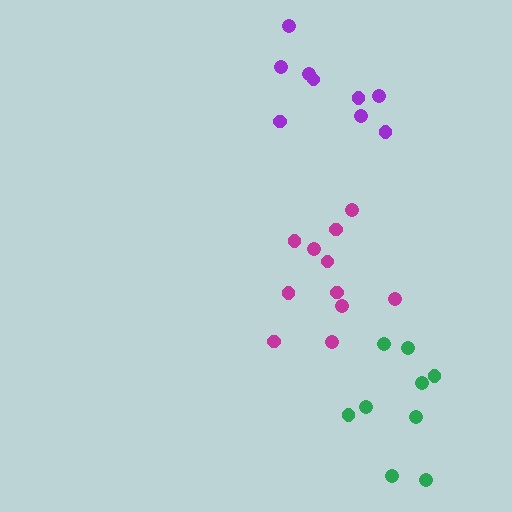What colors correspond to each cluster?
The clusters are colored: magenta, purple, green.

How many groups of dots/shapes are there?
There are 3 groups.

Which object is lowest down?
The green cluster is bottommost.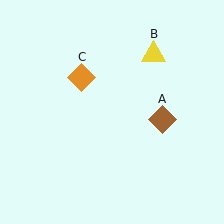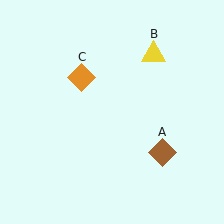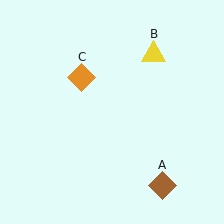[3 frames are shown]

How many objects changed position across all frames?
1 object changed position: brown diamond (object A).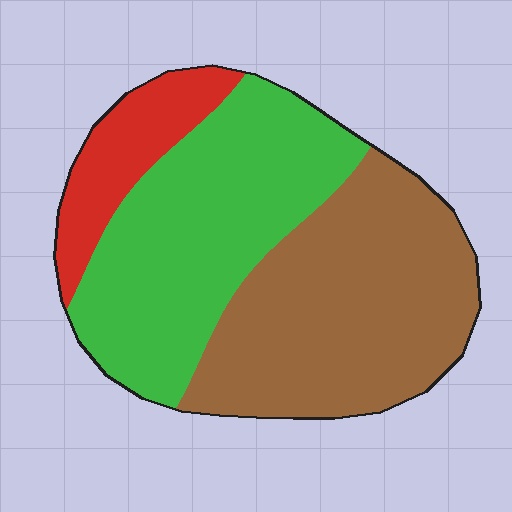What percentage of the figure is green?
Green takes up between a third and a half of the figure.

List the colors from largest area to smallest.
From largest to smallest: brown, green, red.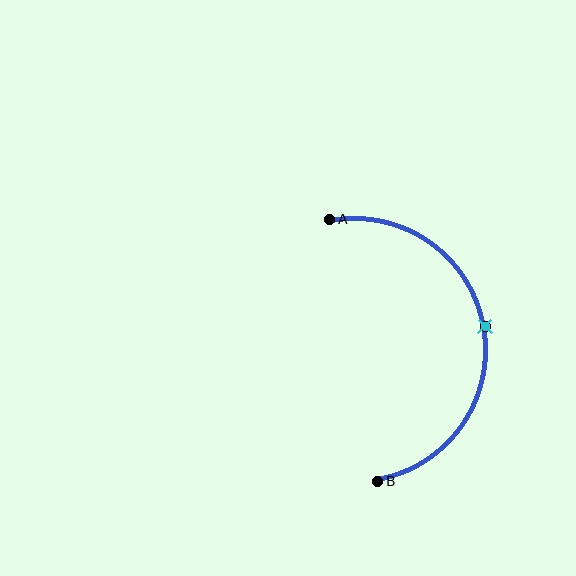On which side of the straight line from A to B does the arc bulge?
The arc bulges to the right of the straight line connecting A and B.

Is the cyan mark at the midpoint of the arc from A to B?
Yes. The cyan mark lies on the arc at equal arc-length from both A and B — it is the arc midpoint.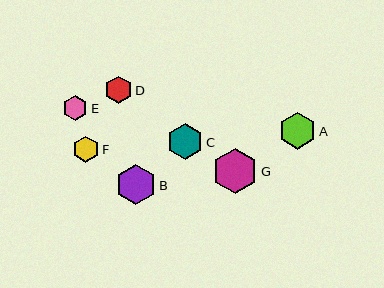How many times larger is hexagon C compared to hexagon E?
Hexagon C is approximately 1.5 times the size of hexagon E.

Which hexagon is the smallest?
Hexagon E is the smallest with a size of approximately 24 pixels.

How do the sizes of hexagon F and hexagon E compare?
Hexagon F and hexagon E are approximately the same size.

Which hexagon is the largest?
Hexagon G is the largest with a size of approximately 45 pixels.